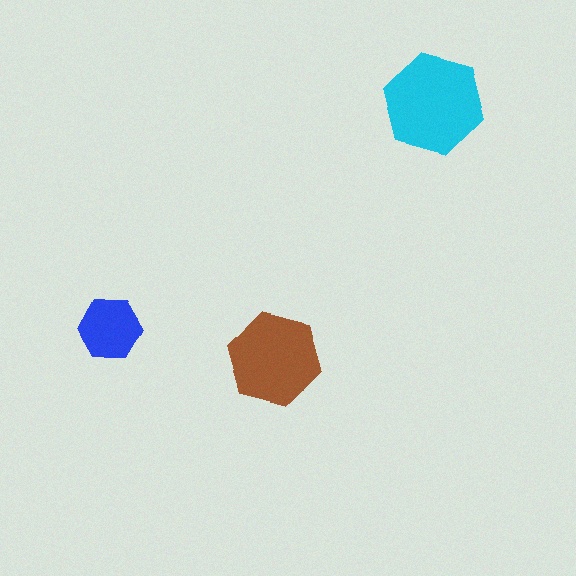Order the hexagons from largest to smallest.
the cyan one, the brown one, the blue one.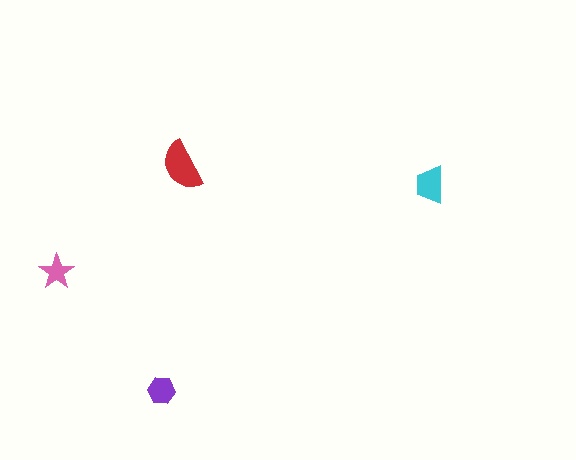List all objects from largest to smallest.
The red semicircle, the cyan trapezoid, the purple hexagon, the pink star.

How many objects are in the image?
There are 4 objects in the image.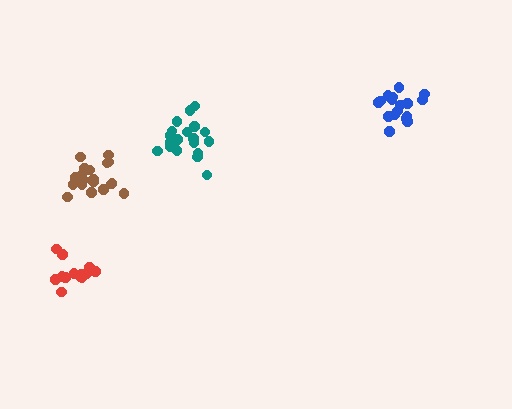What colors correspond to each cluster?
The clusters are colored: brown, red, blue, teal.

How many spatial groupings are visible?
There are 4 spatial groupings.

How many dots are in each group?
Group 1: 20 dots, Group 2: 14 dots, Group 3: 18 dots, Group 4: 20 dots (72 total).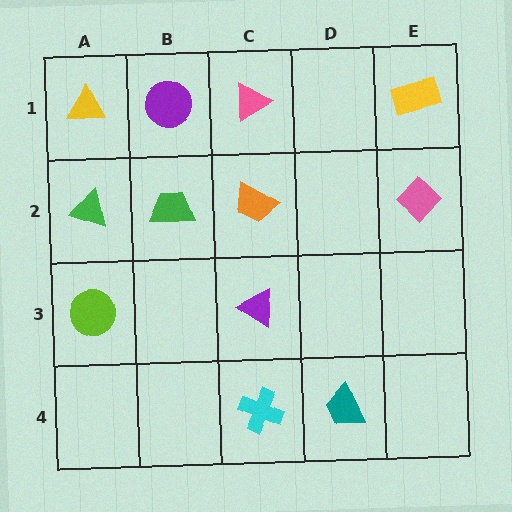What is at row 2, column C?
An orange trapezoid.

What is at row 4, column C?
A cyan cross.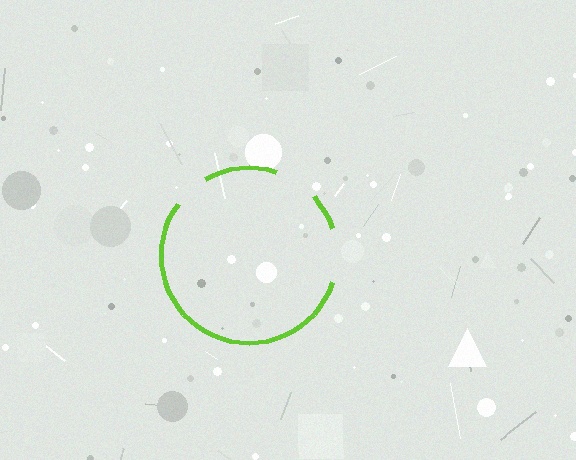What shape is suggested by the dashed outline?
The dashed outline suggests a circle.